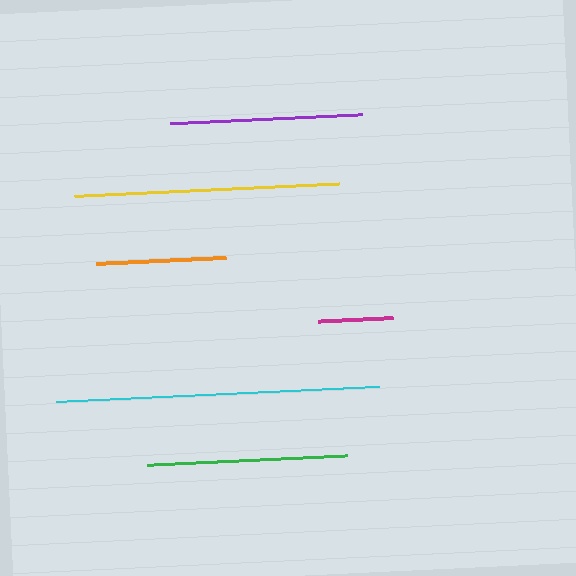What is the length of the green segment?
The green segment is approximately 200 pixels long.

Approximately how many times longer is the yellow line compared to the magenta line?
The yellow line is approximately 3.5 times the length of the magenta line.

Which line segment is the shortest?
The magenta line is the shortest at approximately 75 pixels.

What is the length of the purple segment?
The purple segment is approximately 192 pixels long.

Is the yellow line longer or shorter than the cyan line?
The cyan line is longer than the yellow line.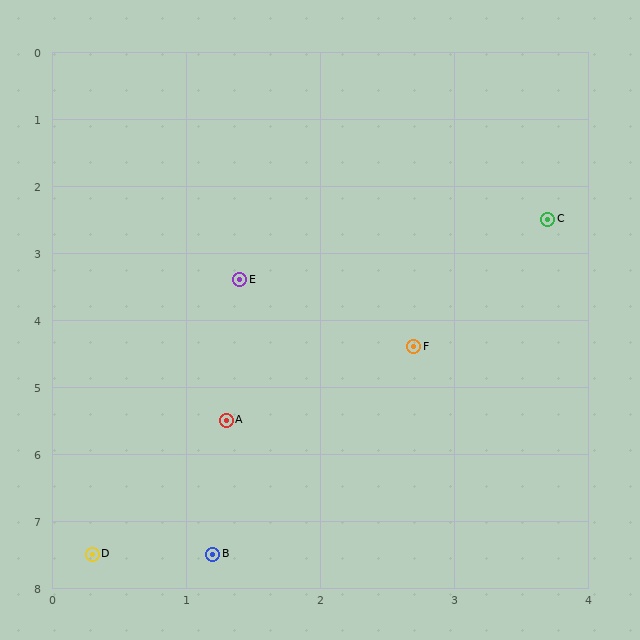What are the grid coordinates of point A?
Point A is at approximately (1.3, 5.5).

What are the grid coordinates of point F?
Point F is at approximately (2.7, 4.4).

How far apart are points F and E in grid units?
Points F and E are about 1.6 grid units apart.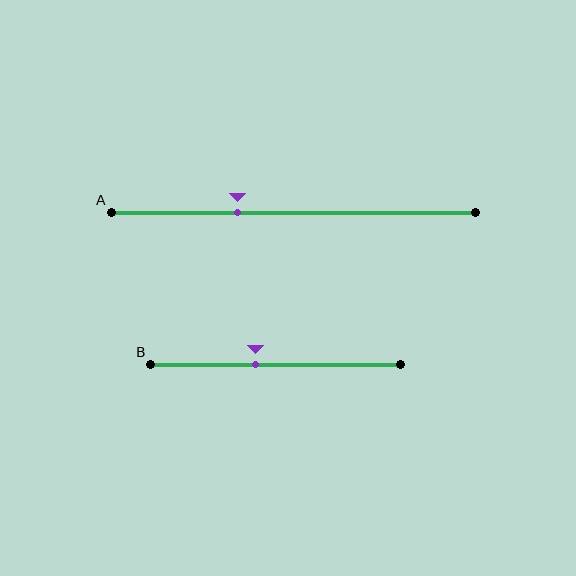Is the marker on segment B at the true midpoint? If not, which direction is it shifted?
No, the marker on segment B is shifted to the left by about 8% of the segment length.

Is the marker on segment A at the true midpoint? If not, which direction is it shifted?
No, the marker on segment A is shifted to the left by about 15% of the segment length.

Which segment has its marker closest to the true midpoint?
Segment B has its marker closest to the true midpoint.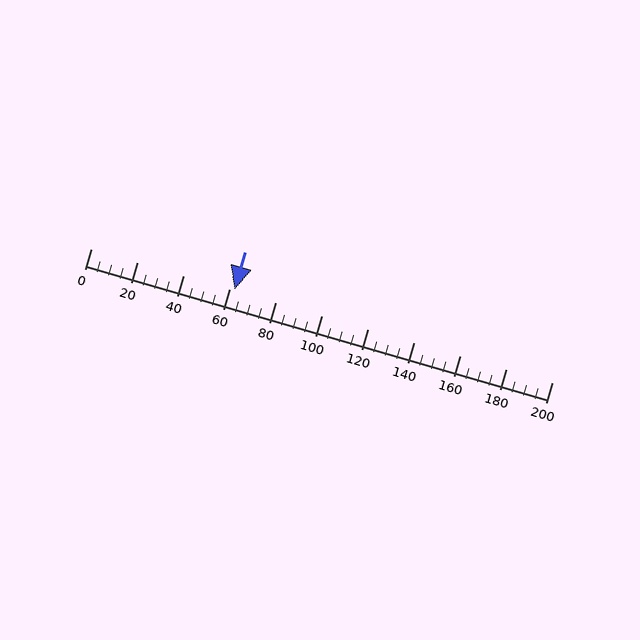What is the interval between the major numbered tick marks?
The major tick marks are spaced 20 units apart.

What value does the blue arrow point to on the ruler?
The blue arrow points to approximately 62.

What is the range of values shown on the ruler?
The ruler shows values from 0 to 200.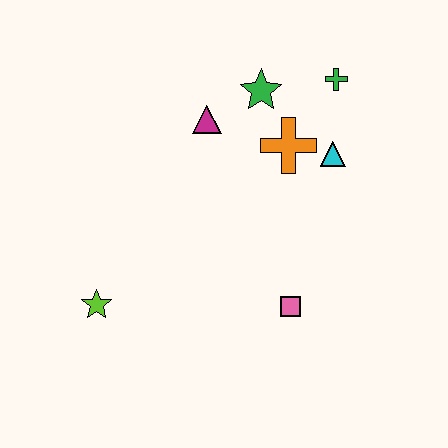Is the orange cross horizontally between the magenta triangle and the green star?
No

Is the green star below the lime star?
No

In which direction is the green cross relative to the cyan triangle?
The green cross is above the cyan triangle.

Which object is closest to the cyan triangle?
The orange cross is closest to the cyan triangle.